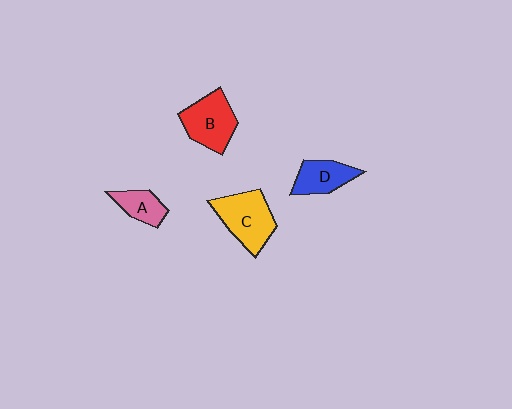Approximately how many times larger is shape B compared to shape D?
Approximately 1.3 times.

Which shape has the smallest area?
Shape A (pink).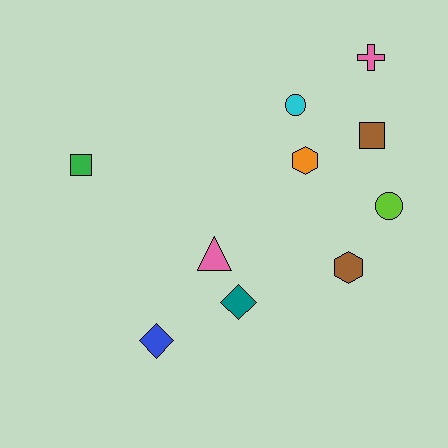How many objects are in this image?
There are 10 objects.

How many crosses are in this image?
There is 1 cross.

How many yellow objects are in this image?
There are no yellow objects.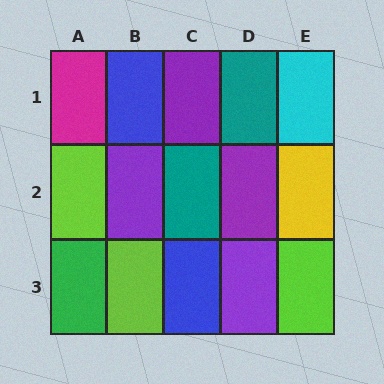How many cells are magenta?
1 cell is magenta.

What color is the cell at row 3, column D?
Purple.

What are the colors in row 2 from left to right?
Lime, purple, teal, purple, yellow.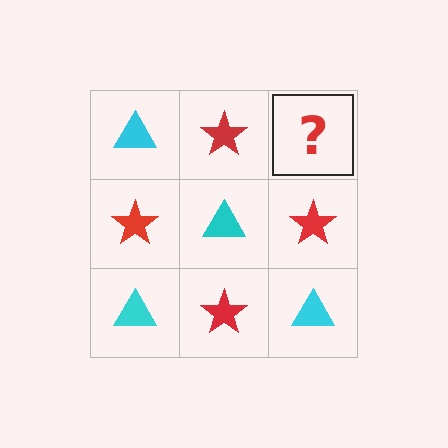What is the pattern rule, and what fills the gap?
The rule is that it alternates cyan triangle and red star in a checkerboard pattern. The gap should be filled with a cyan triangle.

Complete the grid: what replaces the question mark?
The question mark should be replaced with a cyan triangle.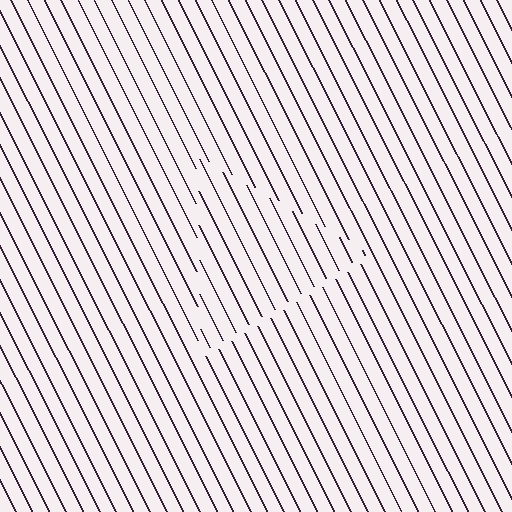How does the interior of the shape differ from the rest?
The interior of the shape contains the same grating, shifted by half a period — the contour is defined by the phase discontinuity where line-ends from the inner and outer gratings abut.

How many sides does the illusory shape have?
3 sides — the line-ends trace a triangle.